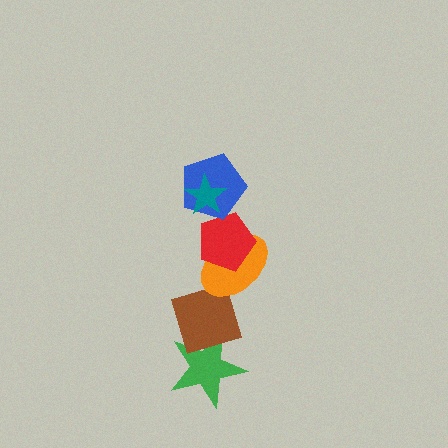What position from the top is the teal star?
The teal star is 1st from the top.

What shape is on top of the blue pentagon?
The teal star is on top of the blue pentagon.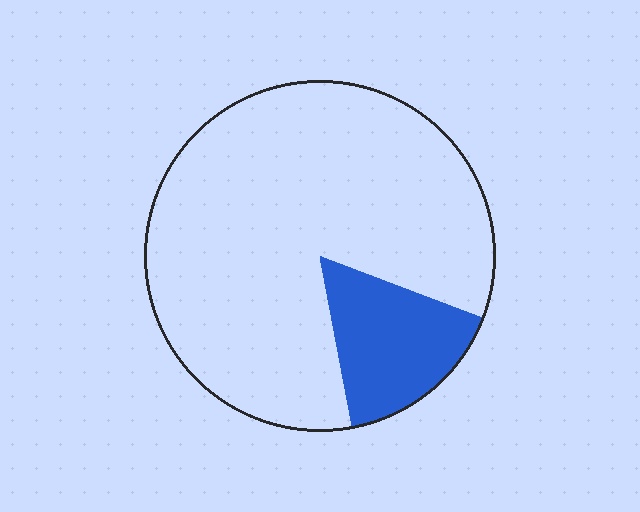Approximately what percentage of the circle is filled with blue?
Approximately 15%.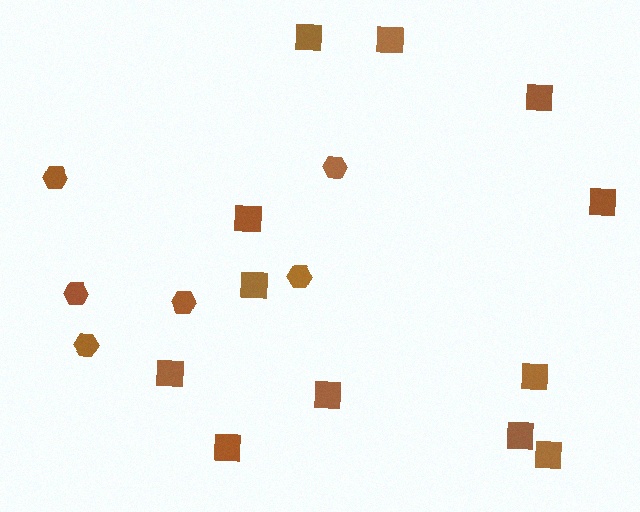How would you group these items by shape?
There are 2 groups: one group of squares (12) and one group of hexagons (6).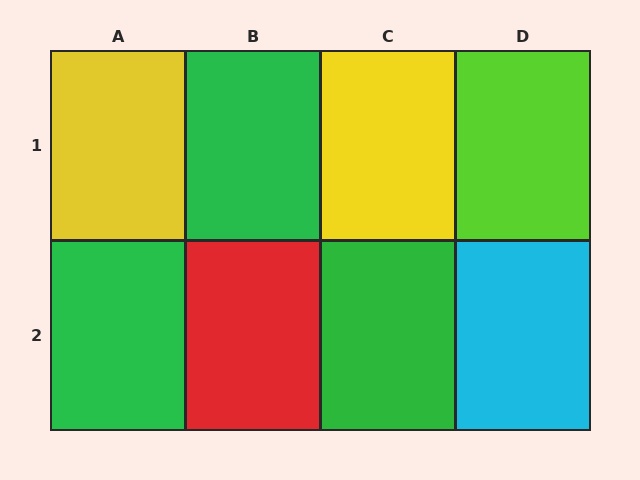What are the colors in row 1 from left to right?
Yellow, green, yellow, lime.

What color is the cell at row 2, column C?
Green.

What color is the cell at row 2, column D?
Cyan.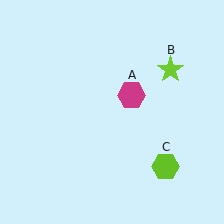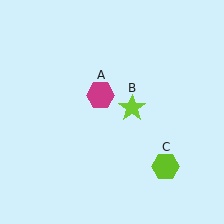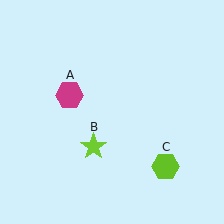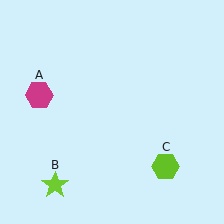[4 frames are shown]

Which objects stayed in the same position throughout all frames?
Lime hexagon (object C) remained stationary.